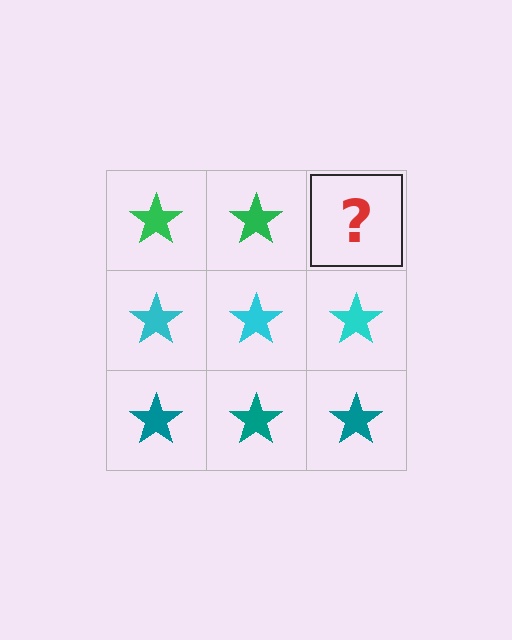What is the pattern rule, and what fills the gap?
The rule is that each row has a consistent color. The gap should be filled with a green star.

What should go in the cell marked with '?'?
The missing cell should contain a green star.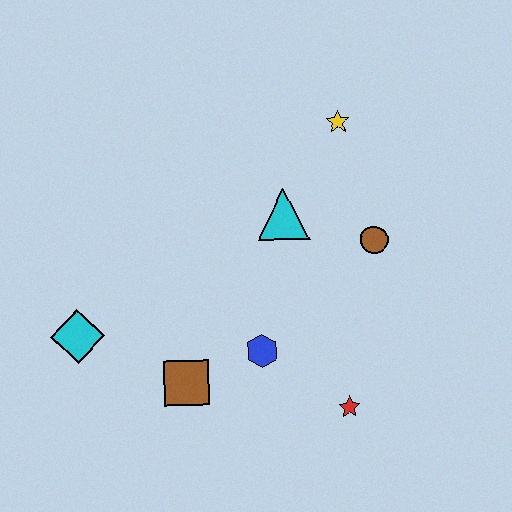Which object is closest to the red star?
The blue hexagon is closest to the red star.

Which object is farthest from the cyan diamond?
The yellow star is farthest from the cyan diamond.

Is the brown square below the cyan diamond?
Yes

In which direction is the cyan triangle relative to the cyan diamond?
The cyan triangle is to the right of the cyan diamond.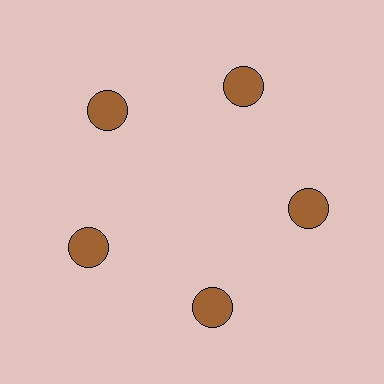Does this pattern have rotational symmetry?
Yes, this pattern has 5-fold rotational symmetry. It looks the same after rotating 72 degrees around the center.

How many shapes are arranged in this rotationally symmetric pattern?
There are 5 shapes, arranged in 5 groups of 1.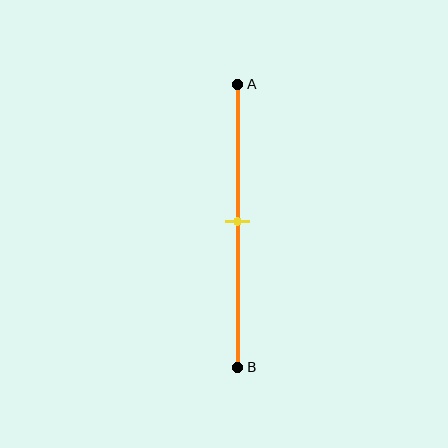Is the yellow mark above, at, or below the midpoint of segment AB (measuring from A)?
The yellow mark is approximately at the midpoint of segment AB.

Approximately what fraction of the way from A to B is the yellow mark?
The yellow mark is approximately 50% of the way from A to B.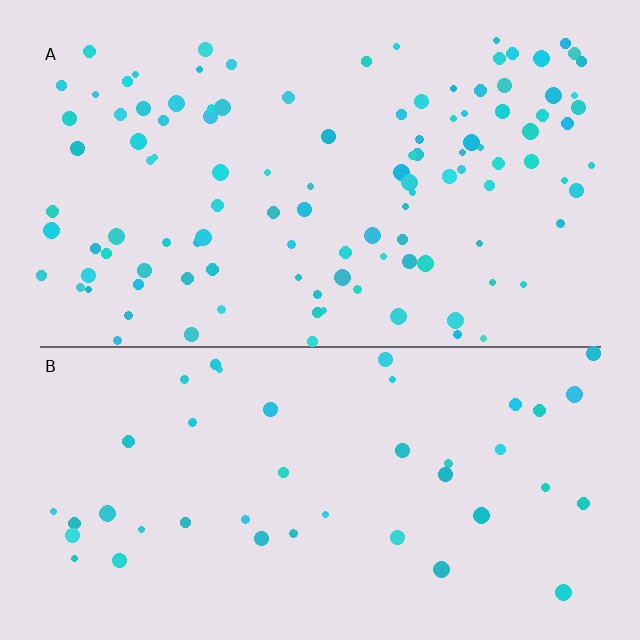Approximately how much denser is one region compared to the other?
Approximately 2.6× — region A over region B.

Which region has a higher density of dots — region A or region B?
A (the top).